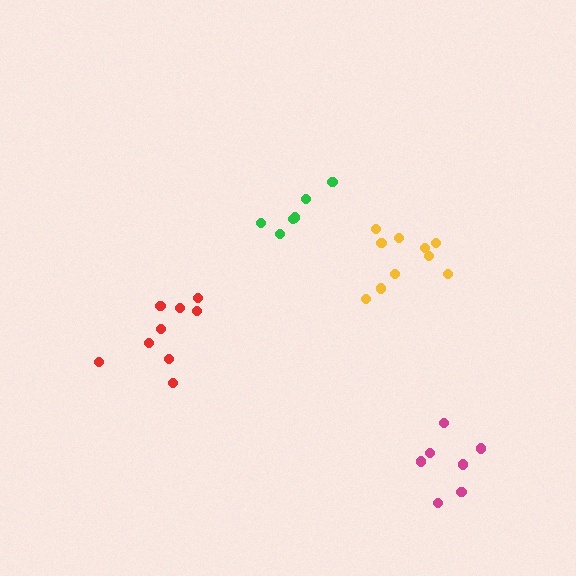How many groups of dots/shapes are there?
There are 4 groups.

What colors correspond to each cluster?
The clusters are colored: green, red, magenta, yellow.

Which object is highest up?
The green cluster is topmost.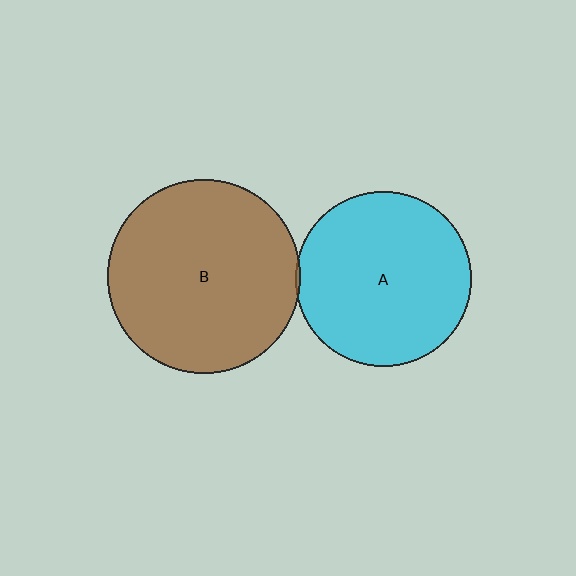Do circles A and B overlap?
Yes.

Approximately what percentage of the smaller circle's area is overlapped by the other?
Approximately 5%.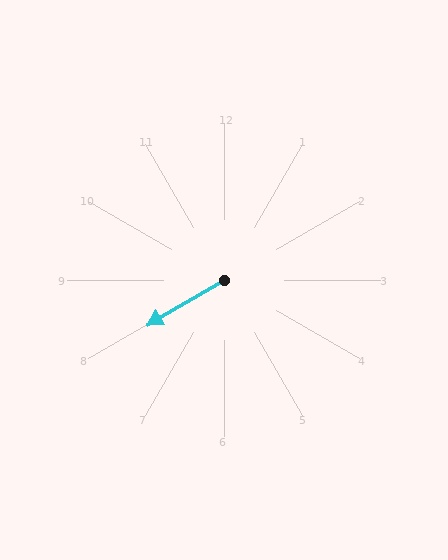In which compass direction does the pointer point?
Southwest.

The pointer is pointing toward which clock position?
Roughly 8 o'clock.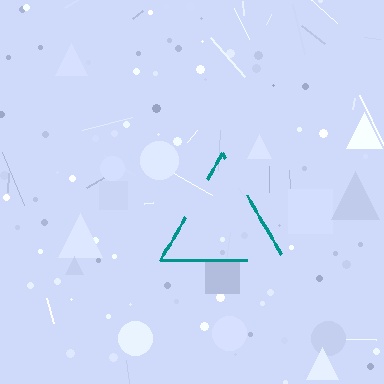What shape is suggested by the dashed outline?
The dashed outline suggests a triangle.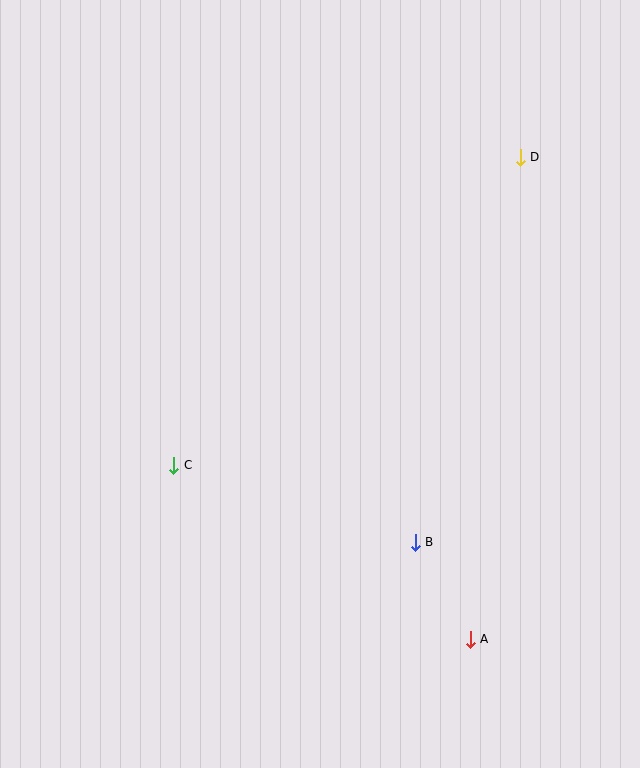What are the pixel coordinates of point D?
Point D is at (520, 157).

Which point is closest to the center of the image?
Point C at (174, 465) is closest to the center.